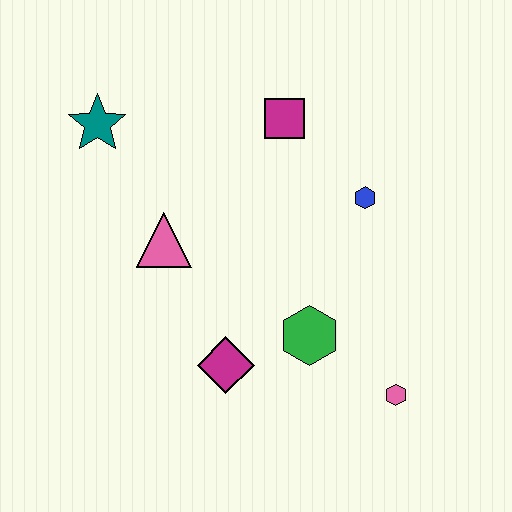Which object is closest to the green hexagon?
The magenta diamond is closest to the green hexagon.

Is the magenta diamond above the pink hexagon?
Yes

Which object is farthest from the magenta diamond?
The teal star is farthest from the magenta diamond.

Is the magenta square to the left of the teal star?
No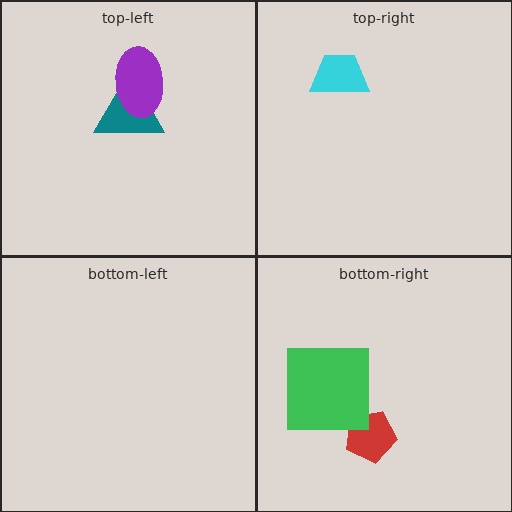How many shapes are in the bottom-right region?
2.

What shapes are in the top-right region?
The cyan trapezoid.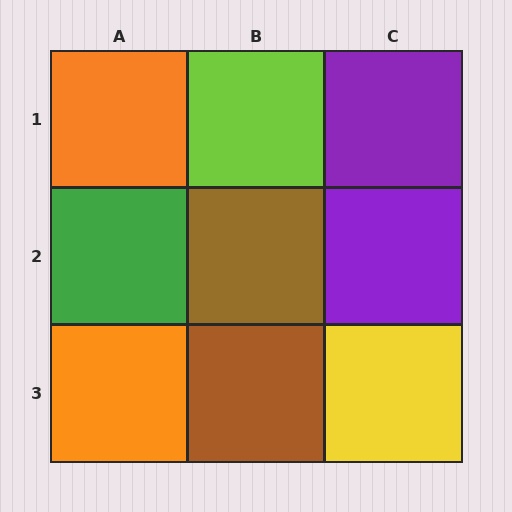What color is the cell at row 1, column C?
Purple.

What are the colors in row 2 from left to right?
Green, brown, purple.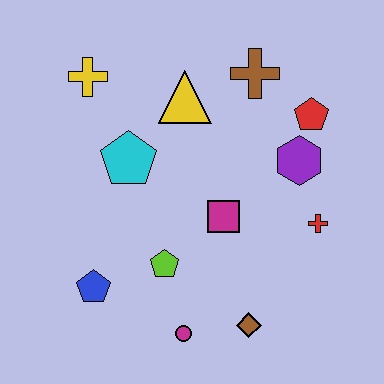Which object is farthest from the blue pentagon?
The red pentagon is farthest from the blue pentagon.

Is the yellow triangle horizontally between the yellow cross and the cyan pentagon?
No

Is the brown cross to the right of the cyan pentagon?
Yes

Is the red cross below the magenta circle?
No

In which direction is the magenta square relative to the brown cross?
The magenta square is below the brown cross.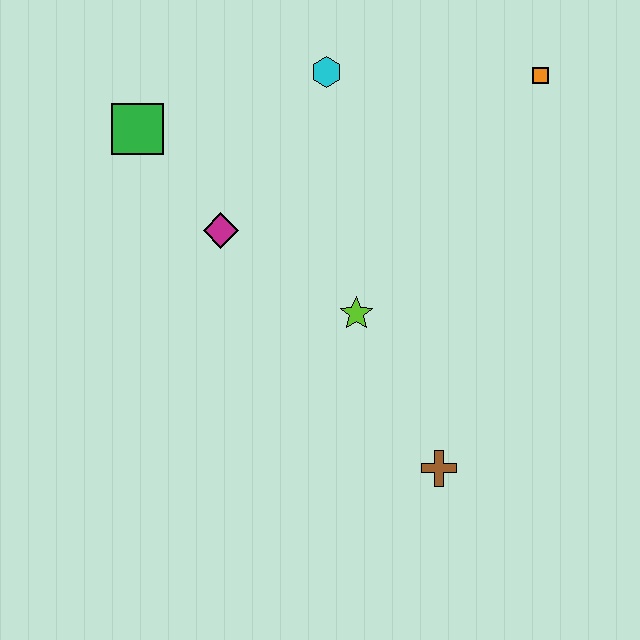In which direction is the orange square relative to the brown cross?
The orange square is above the brown cross.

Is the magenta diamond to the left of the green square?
No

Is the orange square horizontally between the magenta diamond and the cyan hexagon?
No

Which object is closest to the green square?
The magenta diamond is closest to the green square.